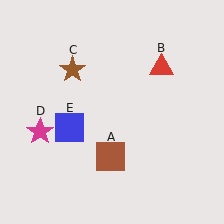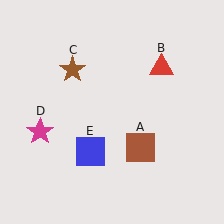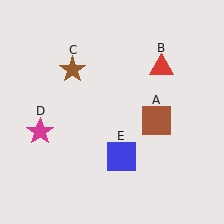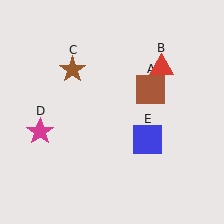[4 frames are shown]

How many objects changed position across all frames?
2 objects changed position: brown square (object A), blue square (object E).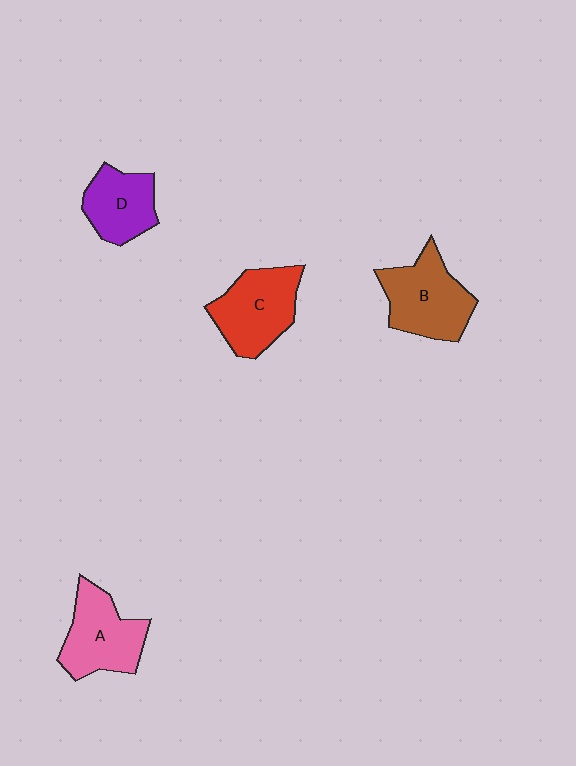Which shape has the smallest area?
Shape D (purple).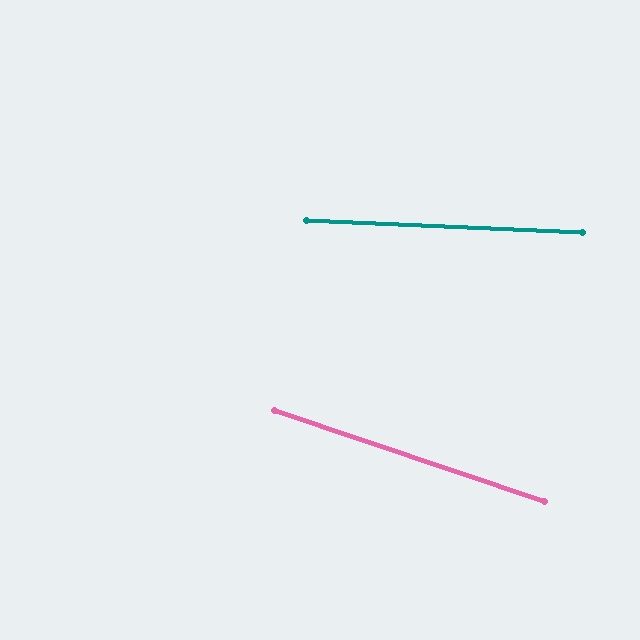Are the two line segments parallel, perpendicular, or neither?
Neither parallel nor perpendicular — they differ by about 16°.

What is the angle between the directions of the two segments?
Approximately 16 degrees.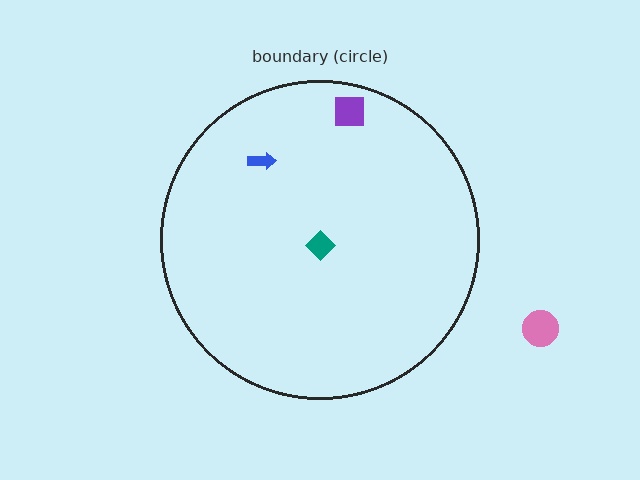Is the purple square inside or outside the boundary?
Inside.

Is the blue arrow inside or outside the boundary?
Inside.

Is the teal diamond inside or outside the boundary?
Inside.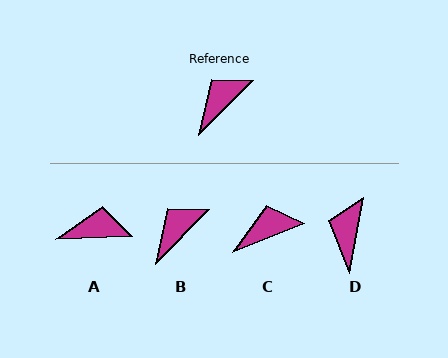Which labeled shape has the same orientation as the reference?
B.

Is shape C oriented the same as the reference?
No, it is off by about 23 degrees.